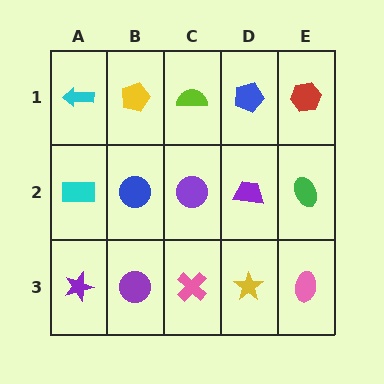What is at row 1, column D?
A blue pentagon.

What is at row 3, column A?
A purple star.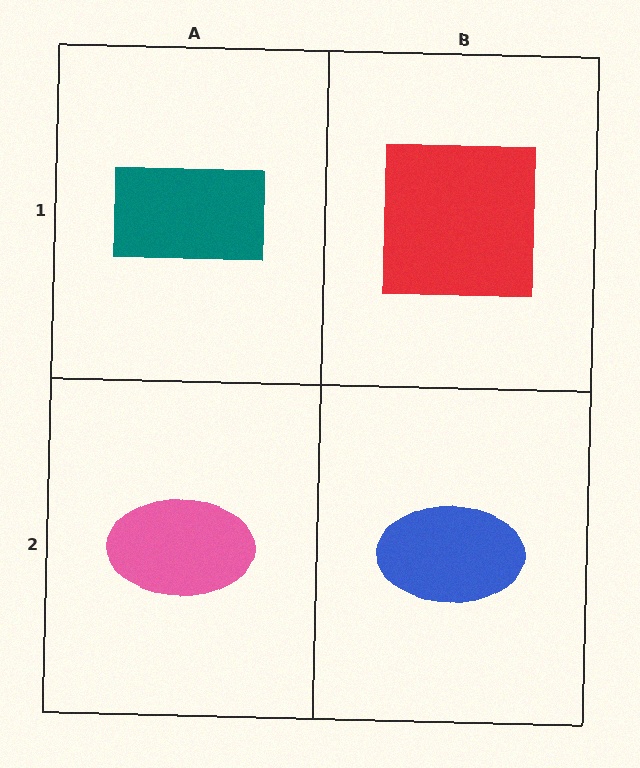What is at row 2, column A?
A pink ellipse.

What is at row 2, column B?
A blue ellipse.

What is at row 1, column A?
A teal rectangle.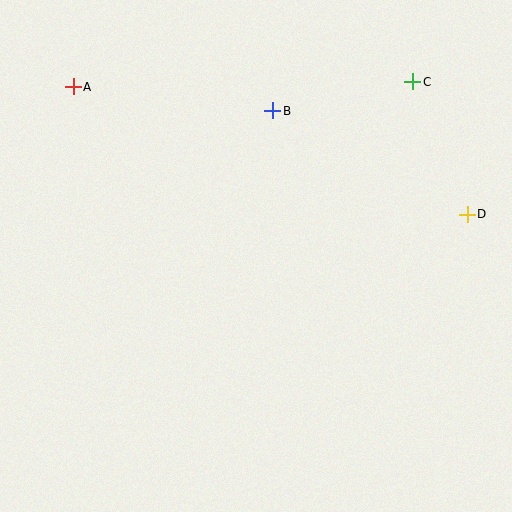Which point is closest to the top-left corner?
Point A is closest to the top-left corner.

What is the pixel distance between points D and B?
The distance between D and B is 220 pixels.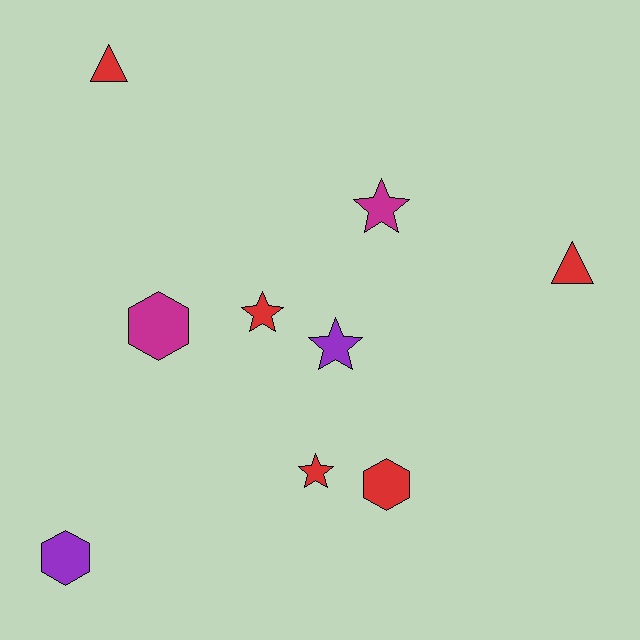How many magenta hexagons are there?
There is 1 magenta hexagon.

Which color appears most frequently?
Red, with 5 objects.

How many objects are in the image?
There are 9 objects.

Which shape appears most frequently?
Star, with 4 objects.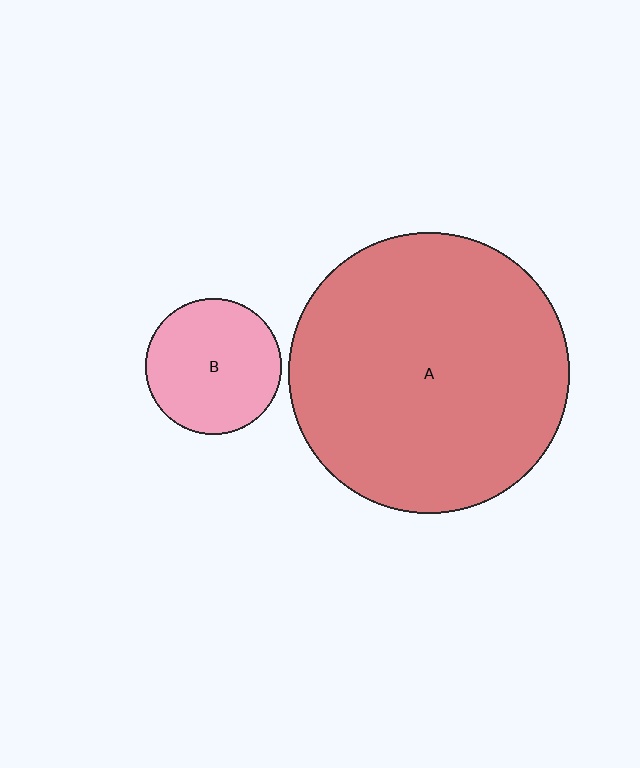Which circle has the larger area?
Circle A (red).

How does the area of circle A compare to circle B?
Approximately 4.3 times.